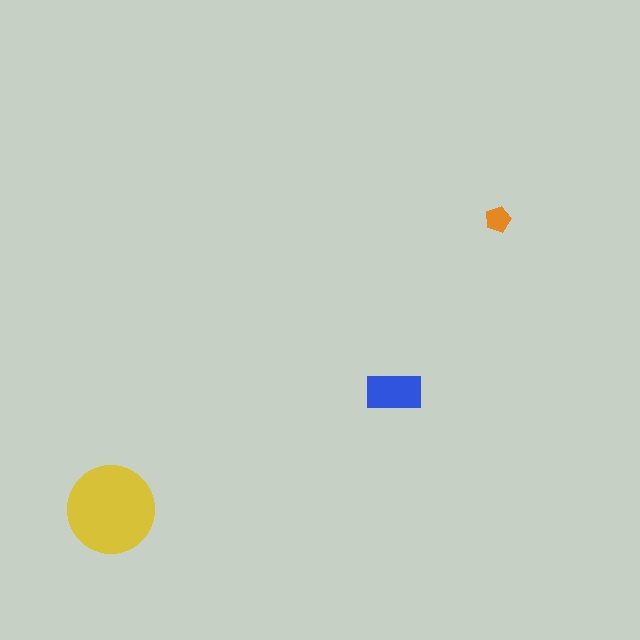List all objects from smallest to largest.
The orange pentagon, the blue rectangle, the yellow circle.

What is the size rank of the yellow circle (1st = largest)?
1st.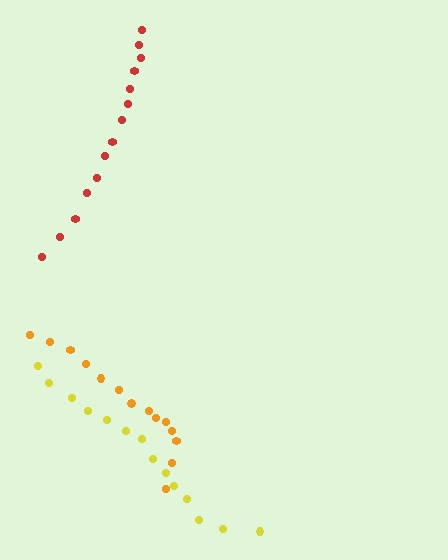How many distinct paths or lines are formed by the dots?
There are 3 distinct paths.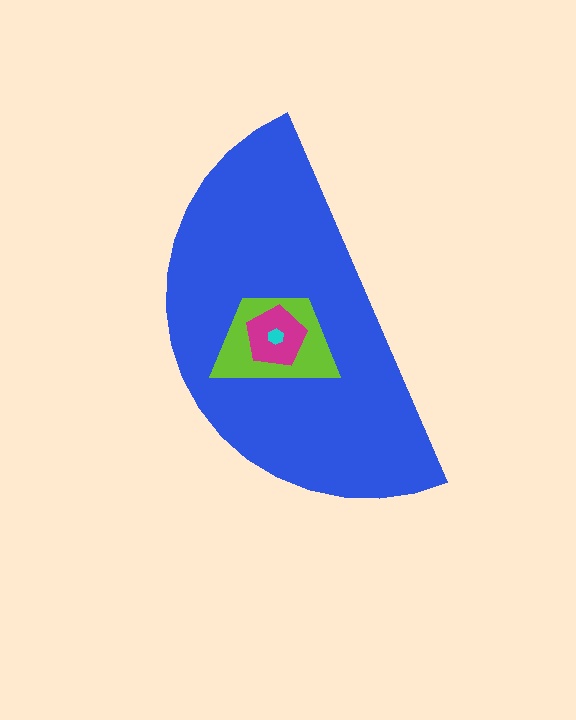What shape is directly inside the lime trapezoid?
The magenta pentagon.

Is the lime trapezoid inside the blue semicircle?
Yes.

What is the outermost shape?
The blue semicircle.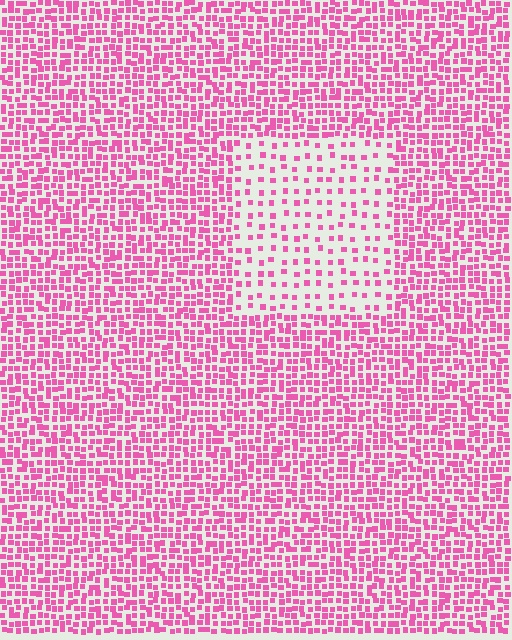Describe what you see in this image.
The image contains small pink elements arranged at two different densities. A rectangle-shaped region is visible where the elements are less densely packed than the surrounding area.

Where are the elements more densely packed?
The elements are more densely packed outside the rectangle boundary.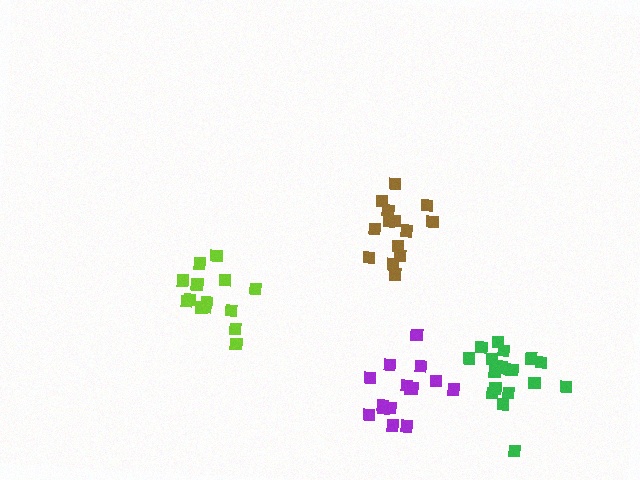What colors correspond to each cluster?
The clusters are colored: lime, purple, green, brown.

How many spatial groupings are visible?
There are 4 spatial groupings.